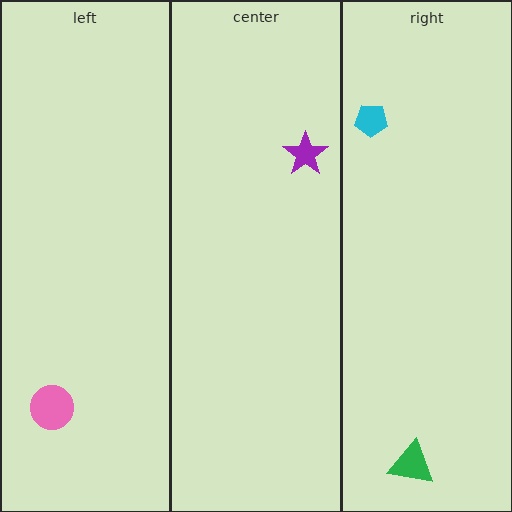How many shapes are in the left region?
1.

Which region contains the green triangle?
The right region.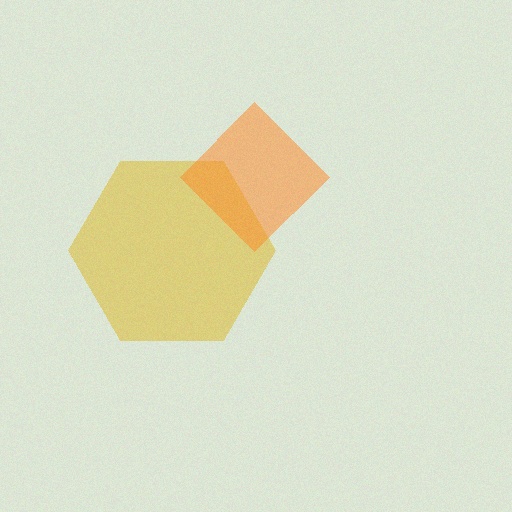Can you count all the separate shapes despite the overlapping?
Yes, there are 2 separate shapes.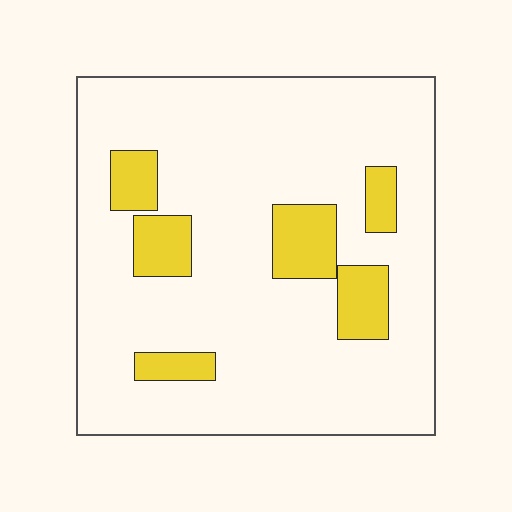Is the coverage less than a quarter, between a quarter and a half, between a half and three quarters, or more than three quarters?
Less than a quarter.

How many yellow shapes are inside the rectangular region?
6.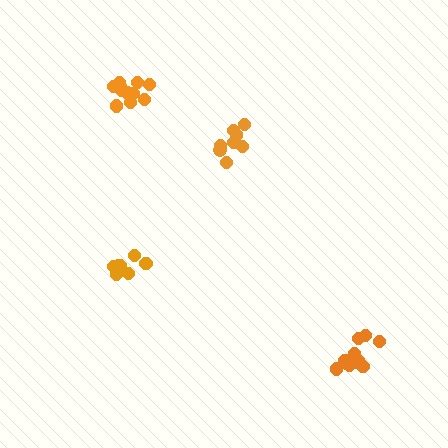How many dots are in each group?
Group 1: 12 dots, Group 2: 12 dots, Group 3: 8 dots, Group 4: 8 dots (40 total).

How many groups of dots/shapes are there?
There are 4 groups.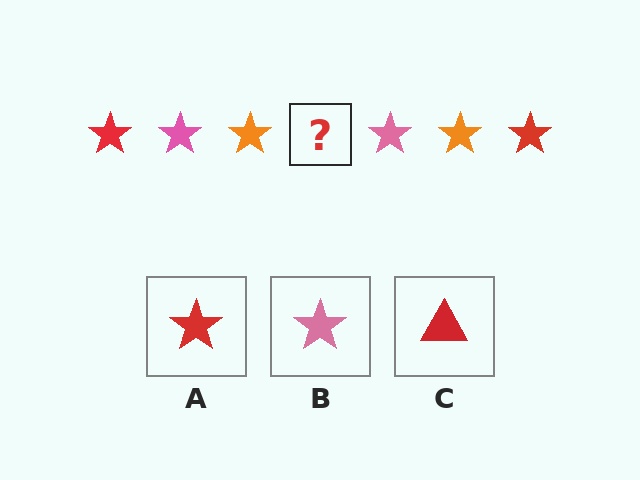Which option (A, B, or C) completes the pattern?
A.